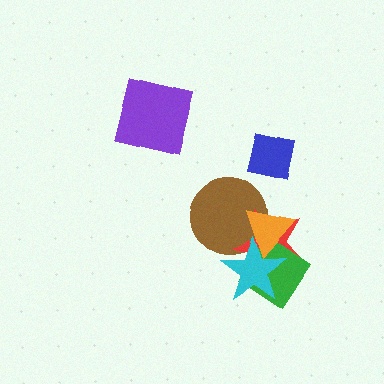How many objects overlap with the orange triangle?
4 objects overlap with the orange triangle.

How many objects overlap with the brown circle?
3 objects overlap with the brown circle.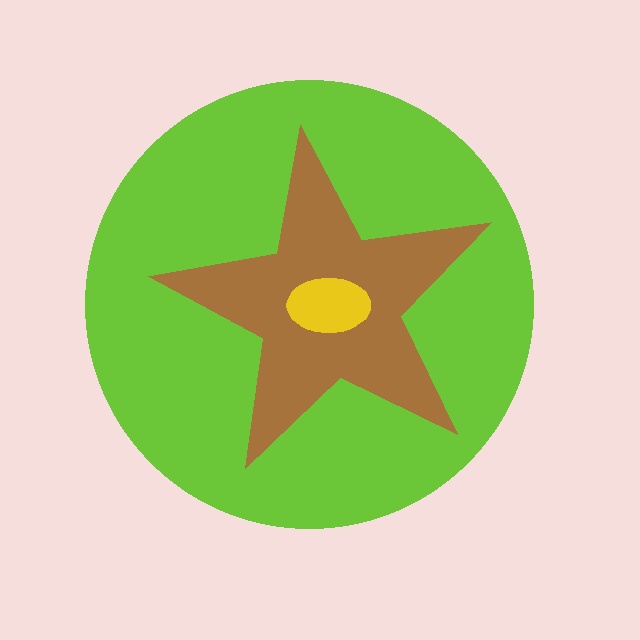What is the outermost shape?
The lime circle.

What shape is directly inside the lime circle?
The brown star.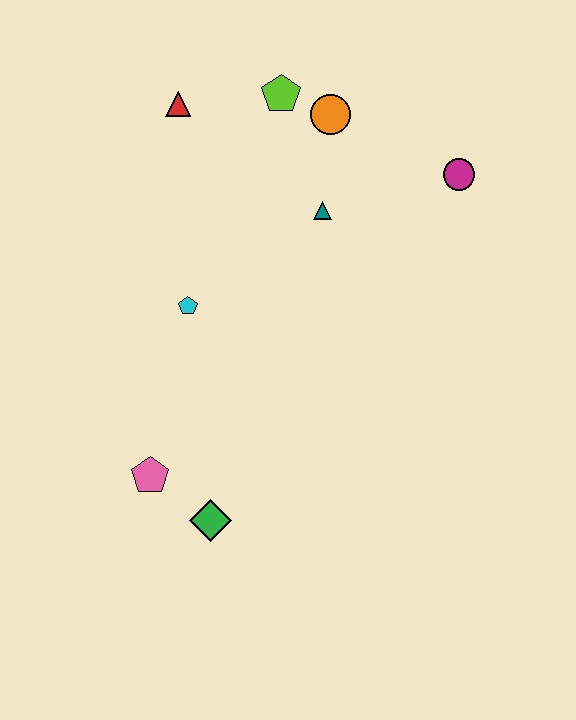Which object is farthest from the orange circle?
The green diamond is farthest from the orange circle.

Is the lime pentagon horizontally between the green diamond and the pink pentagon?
No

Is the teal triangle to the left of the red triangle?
No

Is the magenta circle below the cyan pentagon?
No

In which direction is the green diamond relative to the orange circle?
The green diamond is below the orange circle.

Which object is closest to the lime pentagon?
The orange circle is closest to the lime pentagon.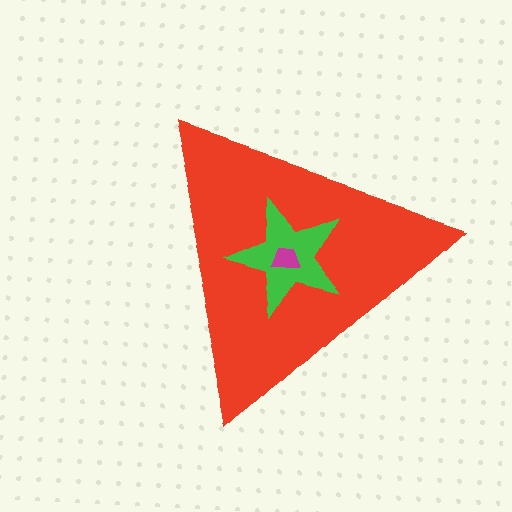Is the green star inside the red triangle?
Yes.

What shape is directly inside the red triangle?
The green star.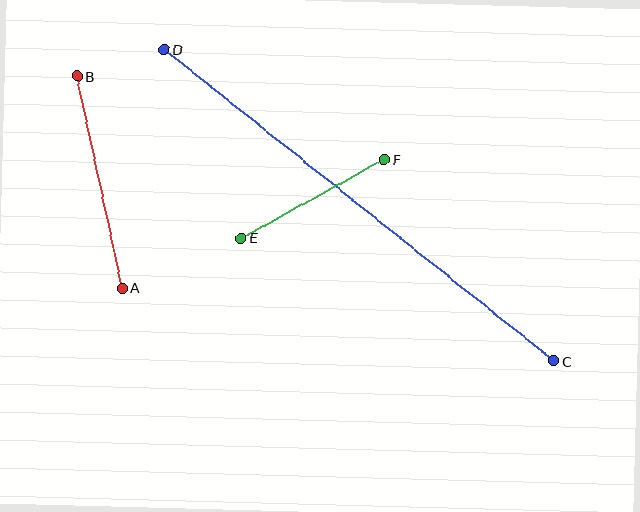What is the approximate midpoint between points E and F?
The midpoint is at approximately (313, 199) pixels.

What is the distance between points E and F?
The distance is approximately 163 pixels.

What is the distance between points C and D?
The distance is approximately 499 pixels.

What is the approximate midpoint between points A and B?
The midpoint is at approximately (100, 182) pixels.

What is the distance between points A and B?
The distance is approximately 217 pixels.